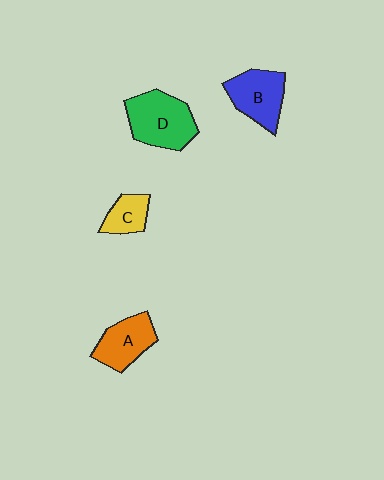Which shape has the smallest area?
Shape C (yellow).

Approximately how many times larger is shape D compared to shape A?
Approximately 1.4 times.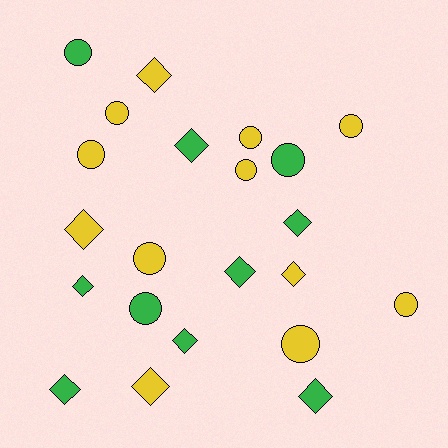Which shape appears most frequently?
Circle, with 11 objects.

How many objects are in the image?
There are 22 objects.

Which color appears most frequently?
Yellow, with 12 objects.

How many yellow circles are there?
There are 8 yellow circles.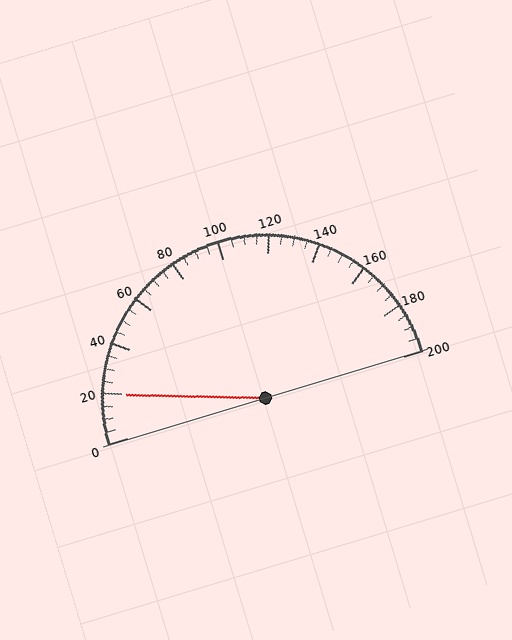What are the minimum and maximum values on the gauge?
The gauge ranges from 0 to 200.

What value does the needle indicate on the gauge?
The needle indicates approximately 20.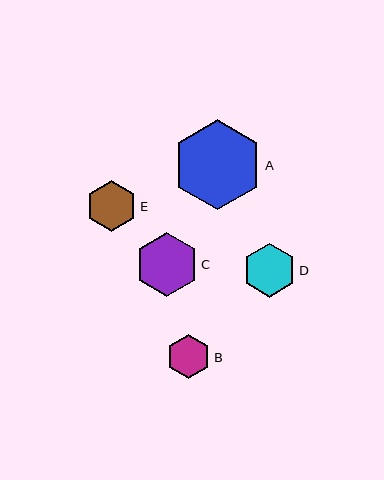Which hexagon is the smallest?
Hexagon B is the smallest with a size of approximately 45 pixels.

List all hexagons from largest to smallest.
From largest to smallest: A, C, D, E, B.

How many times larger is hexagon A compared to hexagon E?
Hexagon A is approximately 1.8 times the size of hexagon E.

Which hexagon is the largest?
Hexagon A is the largest with a size of approximately 90 pixels.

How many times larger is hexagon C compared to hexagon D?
Hexagon C is approximately 1.2 times the size of hexagon D.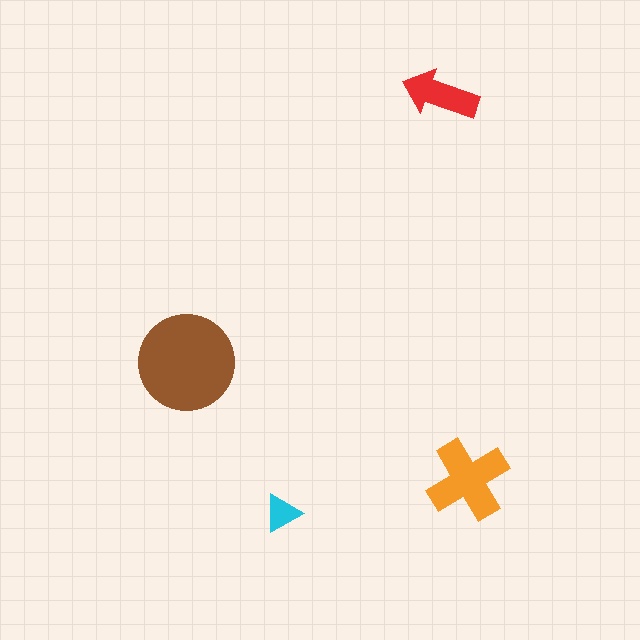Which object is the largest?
The brown circle.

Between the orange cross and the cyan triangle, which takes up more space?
The orange cross.